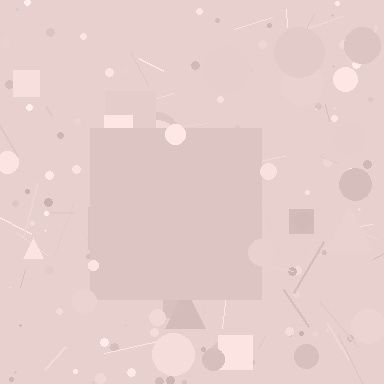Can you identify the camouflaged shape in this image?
The camouflaged shape is a square.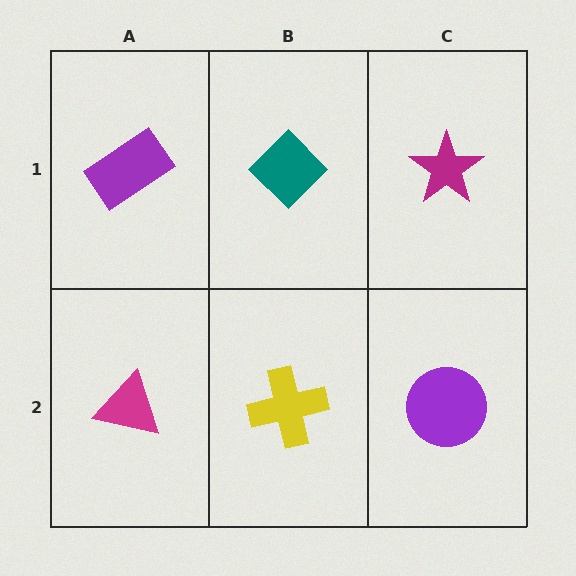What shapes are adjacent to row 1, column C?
A purple circle (row 2, column C), a teal diamond (row 1, column B).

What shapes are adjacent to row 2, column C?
A magenta star (row 1, column C), a yellow cross (row 2, column B).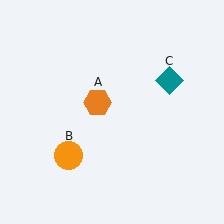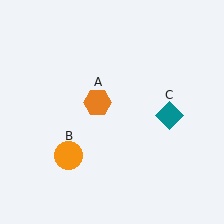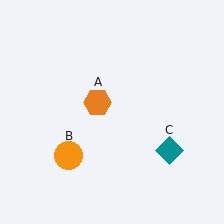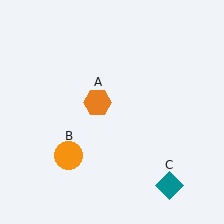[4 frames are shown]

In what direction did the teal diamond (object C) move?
The teal diamond (object C) moved down.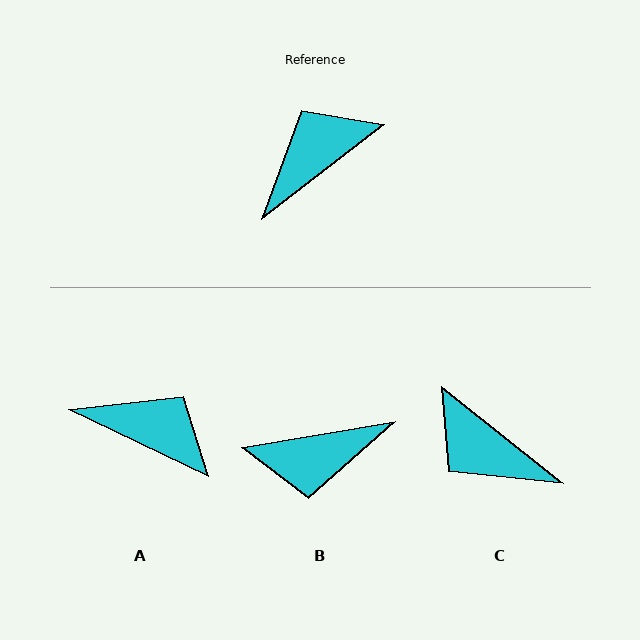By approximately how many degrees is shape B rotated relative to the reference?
Approximately 151 degrees counter-clockwise.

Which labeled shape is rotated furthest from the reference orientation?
B, about 151 degrees away.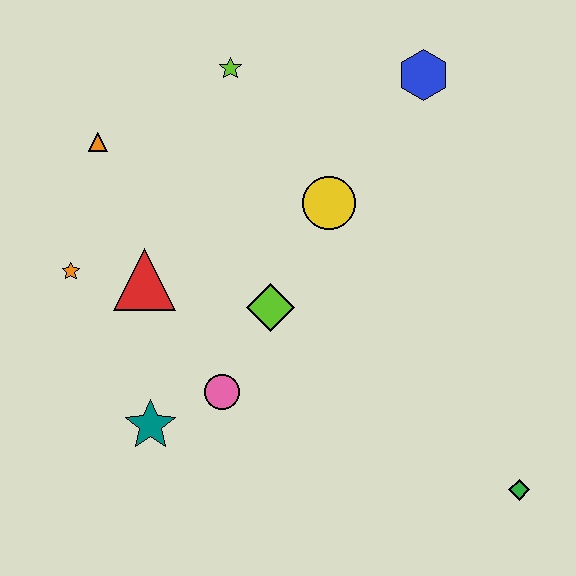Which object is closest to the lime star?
The orange triangle is closest to the lime star.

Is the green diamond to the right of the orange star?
Yes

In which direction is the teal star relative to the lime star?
The teal star is below the lime star.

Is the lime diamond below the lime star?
Yes